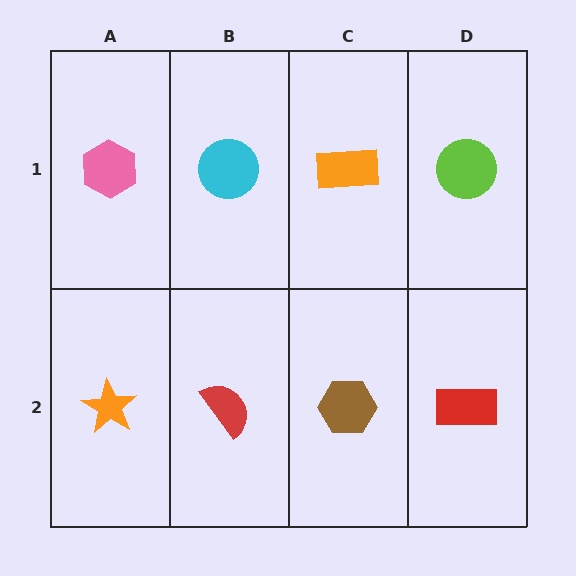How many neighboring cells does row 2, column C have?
3.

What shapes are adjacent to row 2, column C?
An orange rectangle (row 1, column C), a red semicircle (row 2, column B), a red rectangle (row 2, column D).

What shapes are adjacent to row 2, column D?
A lime circle (row 1, column D), a brown hexagon (row 2, column C).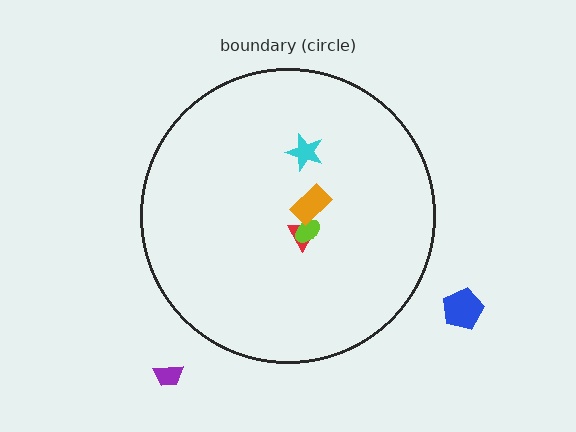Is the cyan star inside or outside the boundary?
Inside.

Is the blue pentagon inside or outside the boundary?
Outside.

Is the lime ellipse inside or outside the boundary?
Inside.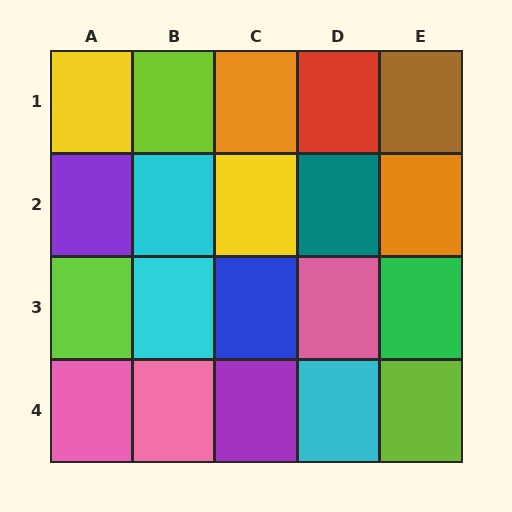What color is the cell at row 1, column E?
Brown.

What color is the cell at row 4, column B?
Pink.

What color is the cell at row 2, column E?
Orange.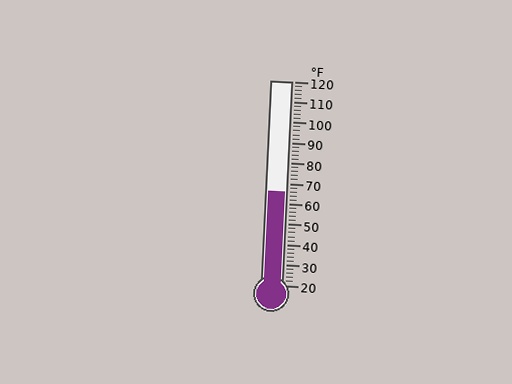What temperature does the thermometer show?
The thermometer shows approximately 66°F.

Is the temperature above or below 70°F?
The temperature is below 70°F.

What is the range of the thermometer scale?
The thermometer scale ranges from 20°F to 120°F.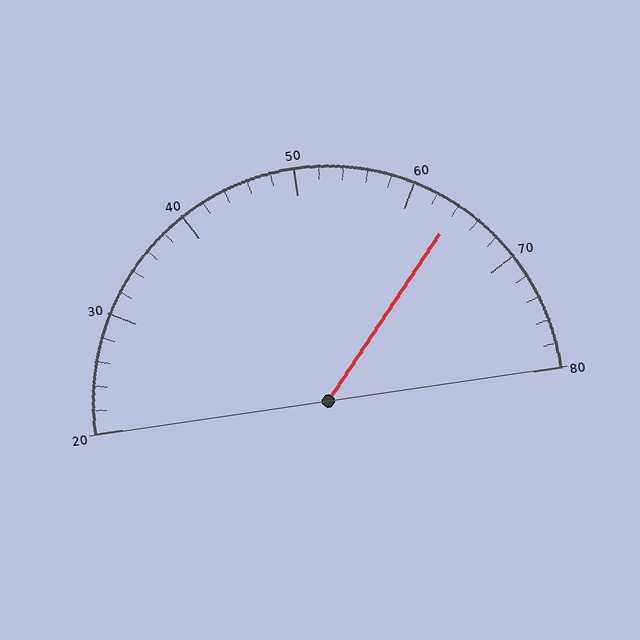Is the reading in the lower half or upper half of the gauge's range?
The reading is in the upper half of the range (20 to 80).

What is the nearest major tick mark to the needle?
The nearest major tick mark is 60.